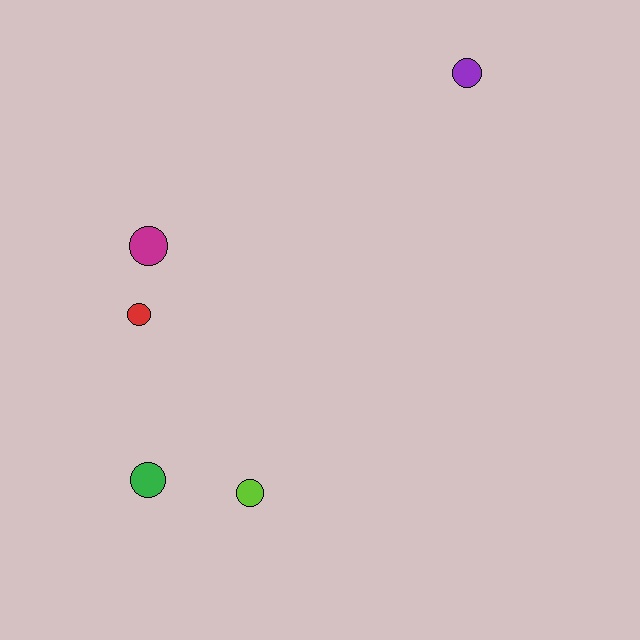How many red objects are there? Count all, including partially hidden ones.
There is 1 red object.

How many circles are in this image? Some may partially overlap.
There are 5 circles.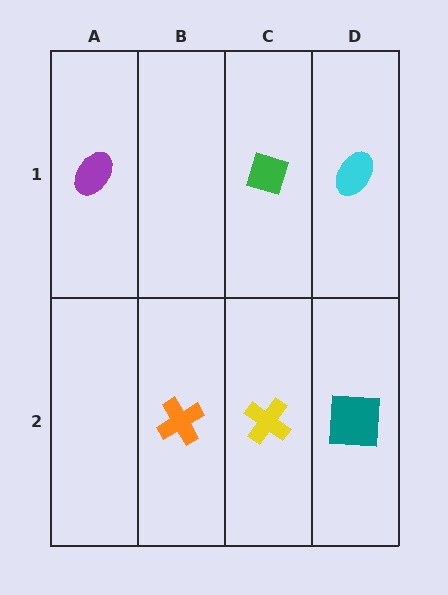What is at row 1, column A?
A purple ellipse.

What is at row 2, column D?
A teal square.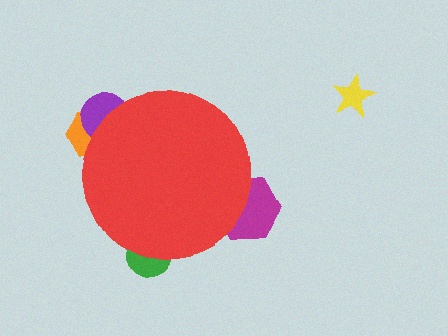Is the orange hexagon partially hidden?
Yes, the orange hexagon is partially hidden behind the red circle.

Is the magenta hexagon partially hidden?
Yes, the magenta hexagon is partially hidden behind the red circle.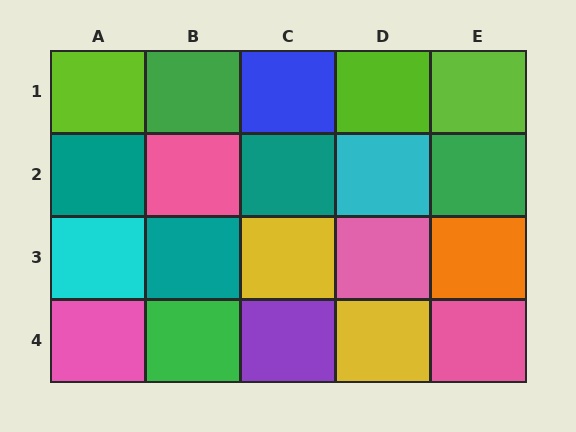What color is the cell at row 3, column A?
Cyan.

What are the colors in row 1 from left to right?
Lime, green, blue, lime, lime.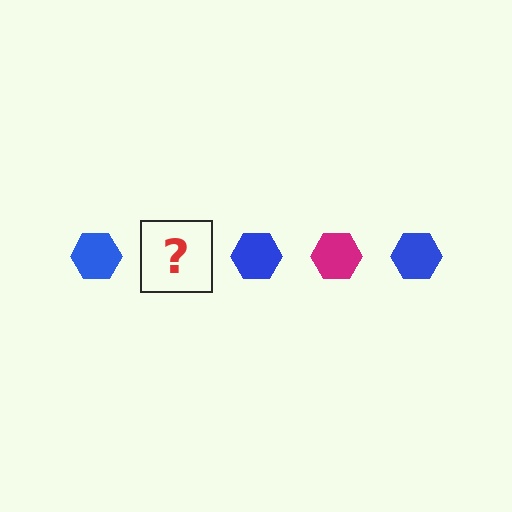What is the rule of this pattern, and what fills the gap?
The rule is that the pattern cycles through blue, magenta hexagons. The gap should be filled with a magenta hexagon.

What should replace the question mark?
The question mark should be replaced with a magenta hexagon.